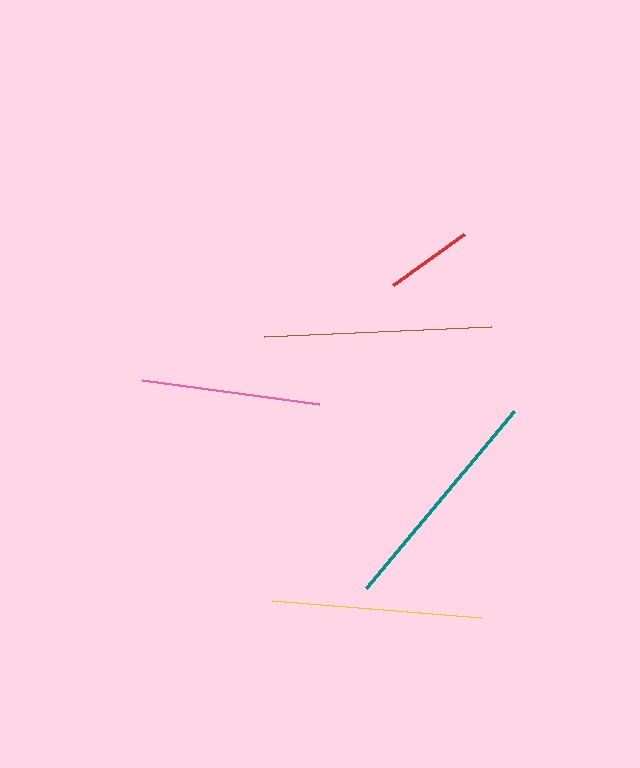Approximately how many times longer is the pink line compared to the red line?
The pink line is approximately 2.0 times the length of the red line.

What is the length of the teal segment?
The teal segment is approximately 231 pixels long.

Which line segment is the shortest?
The red line is the shortest at approximately 88 pixels.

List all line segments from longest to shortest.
From longest to shortest: teal, brown, yellow, pink, red.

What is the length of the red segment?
The red segment is approximately 88 pixels long.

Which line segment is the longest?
The teal line is the longest at approximately 231 pixels.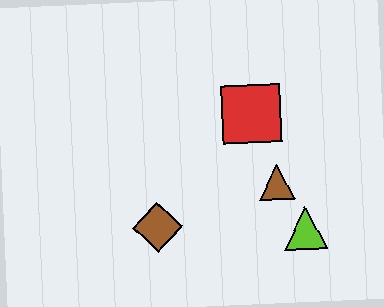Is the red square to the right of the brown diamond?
Yes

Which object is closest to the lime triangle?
The brown triangle is closest to the lime triangle.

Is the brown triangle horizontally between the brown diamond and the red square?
No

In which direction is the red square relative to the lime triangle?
The red square is above the lime triangle.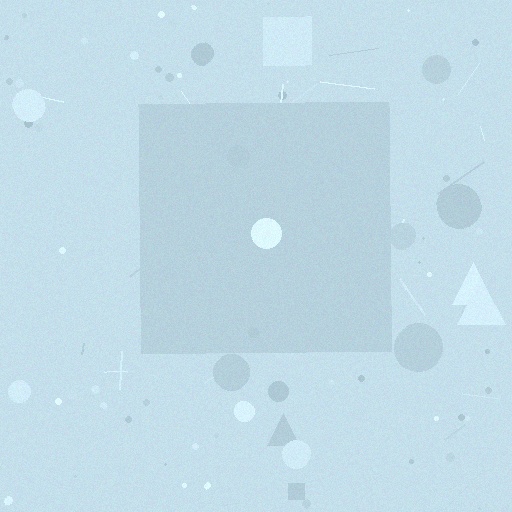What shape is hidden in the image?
A square is hidden in the image.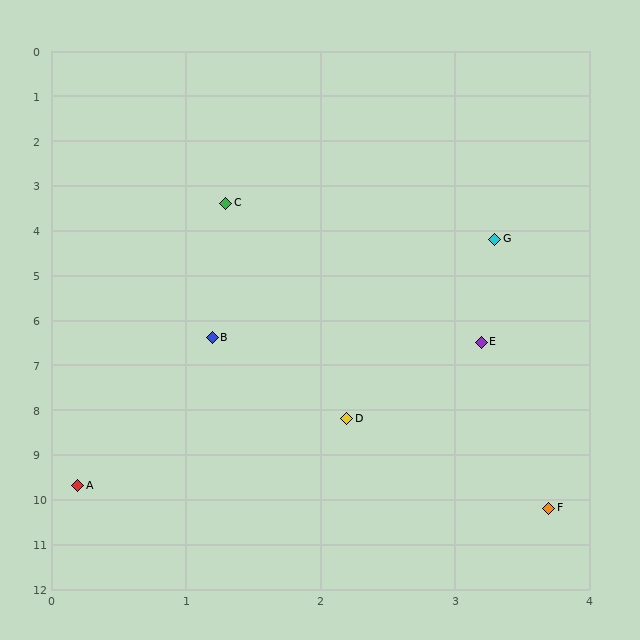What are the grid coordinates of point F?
Point F is at approximately (3.7, 10.2).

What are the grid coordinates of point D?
Point D is at approximately (2.2, 8.2).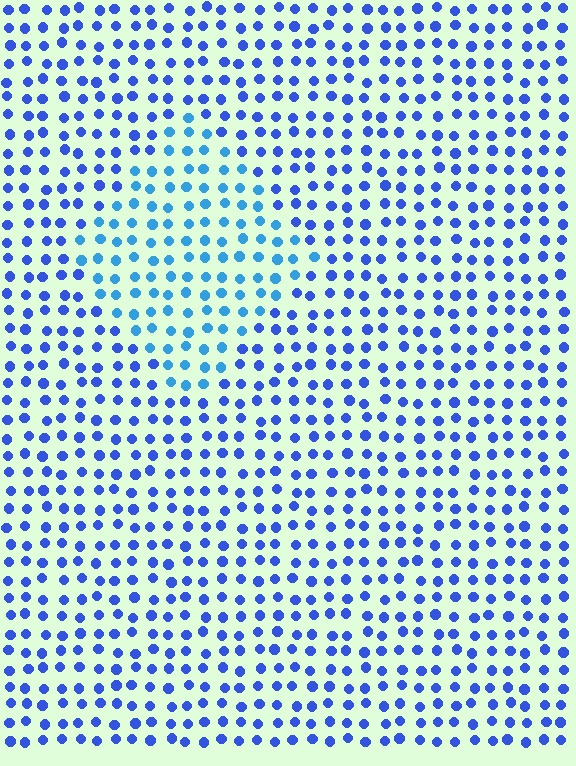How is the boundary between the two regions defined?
The boundary is defined purely by a slight shift in hue (about 27 degrees). Spacing, size, and orientation are identical on both sides.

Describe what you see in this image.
The image is filled with small blue elements in a uniform arrangement. A diamond-shaped region is visible where the elements are tinted to a slightly different hue, forming a subtle color boundary.